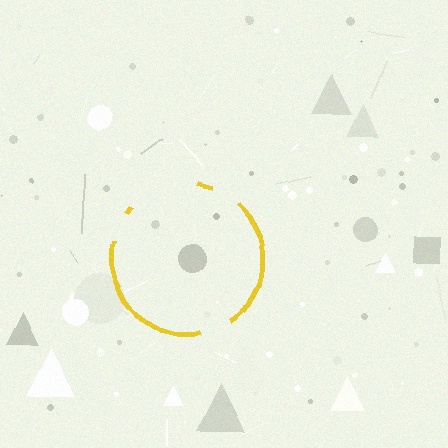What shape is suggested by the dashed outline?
The dashed outline suggests a circle.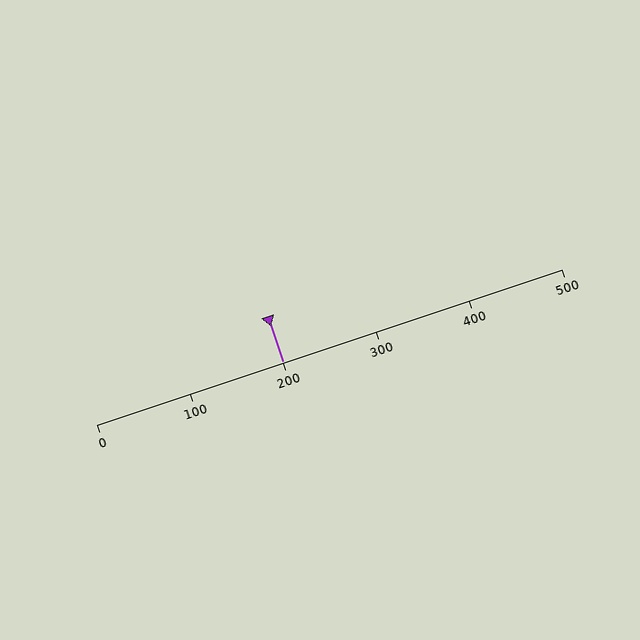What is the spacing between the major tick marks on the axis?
The major ticks are spaced 100 apart.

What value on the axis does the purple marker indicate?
The marker indicates approximately 200.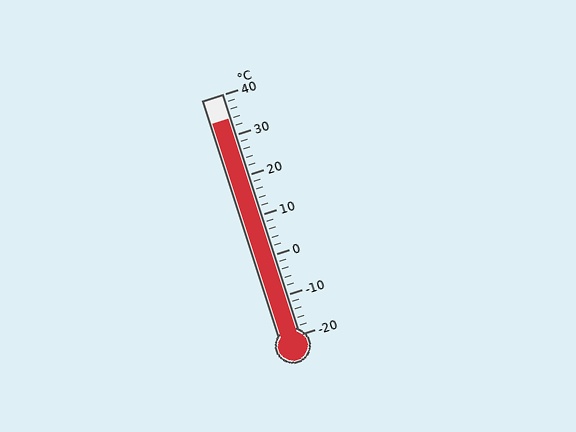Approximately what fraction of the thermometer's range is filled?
The thermometer is filled to approximately 90% of its range.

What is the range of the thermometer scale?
The thermometer scale ranges from -20°C to 40°C.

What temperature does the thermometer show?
The thermometer shows approximately 34°C.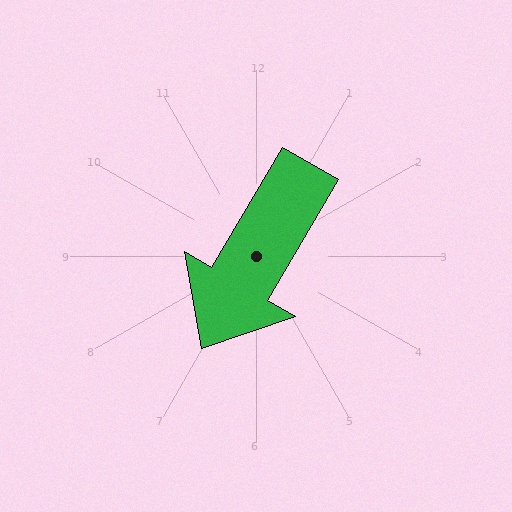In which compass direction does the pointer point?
Southwest.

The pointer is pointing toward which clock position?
Roughly 7 o'clock.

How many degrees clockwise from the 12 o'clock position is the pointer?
Approximately 210 degrees.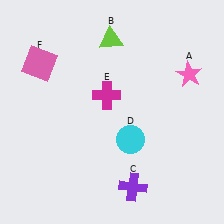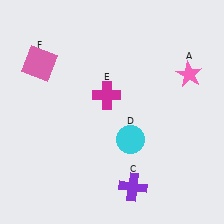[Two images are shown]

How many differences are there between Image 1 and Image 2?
There is 1 difference between the two images.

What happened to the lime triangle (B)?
The lime triangle (B) was removed in Image 2. It was in the top-left area of Image 1.